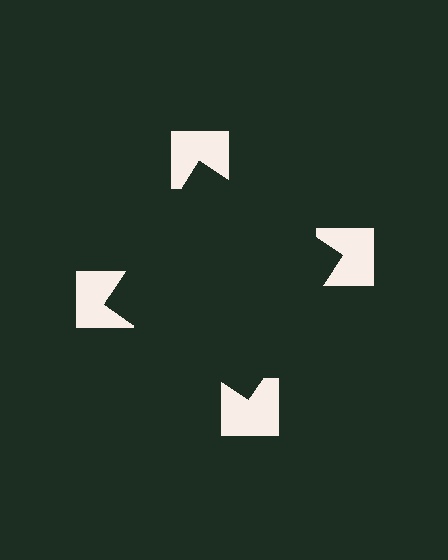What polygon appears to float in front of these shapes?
An illusory square — its edges are inferred from the aligned wedge cuts in the notched squares, not physically drawn.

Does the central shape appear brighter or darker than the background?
It typically appears slightly darker than the background, even though no actual brightness change is drawn.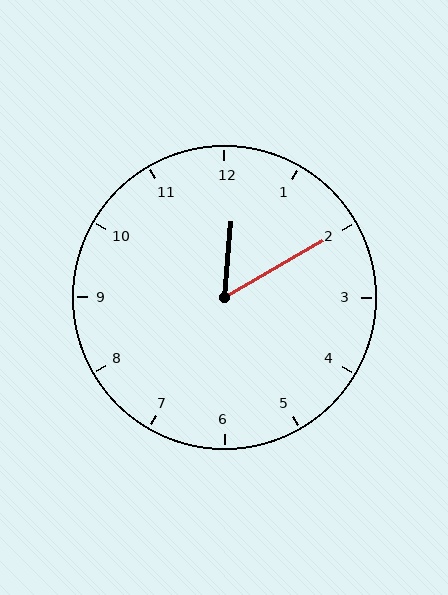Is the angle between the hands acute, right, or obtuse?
It is acute.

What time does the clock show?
12:10.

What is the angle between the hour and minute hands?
Approximately 55 degrees.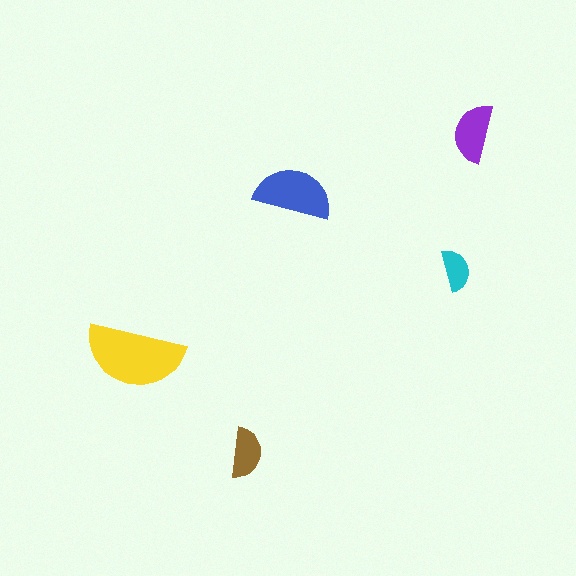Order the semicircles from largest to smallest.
the yellow one, the blue one, the purple one, the brown one, the cyan one.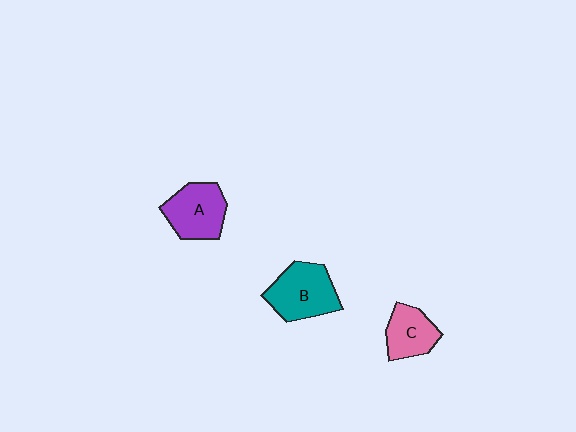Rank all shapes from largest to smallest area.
From largest to smallest: B (teal), A (purple), C (pink).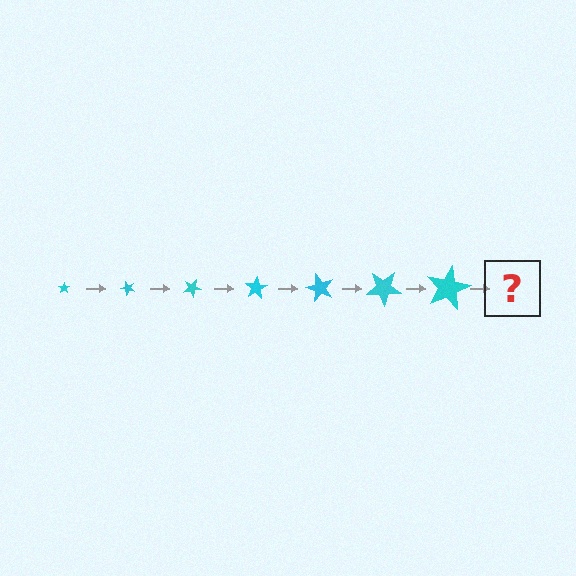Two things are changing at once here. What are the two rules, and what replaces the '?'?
The two rules are that the star grows larger each step and it rotates 50 degrees each step. The '?' should be a star, larger than the previous one and rotated 350 degrees from the start.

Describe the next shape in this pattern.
It should be a star, larger than the previous one and rotated 350 degrees from the start.